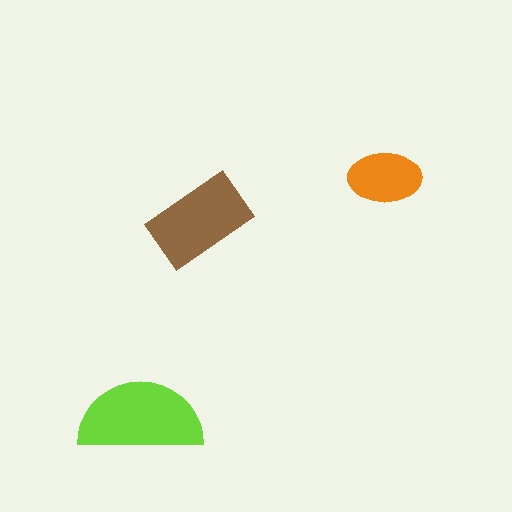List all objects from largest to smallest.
The lime semicircle, the brown rectangle, the orange ellipse.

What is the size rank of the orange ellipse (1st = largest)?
3rd.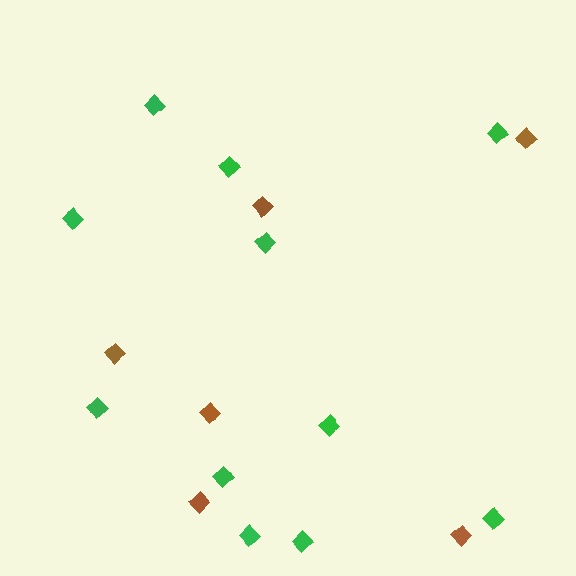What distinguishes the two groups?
There are 2 groups: one group of green diamonds (11) and one group of brown diamonds (6).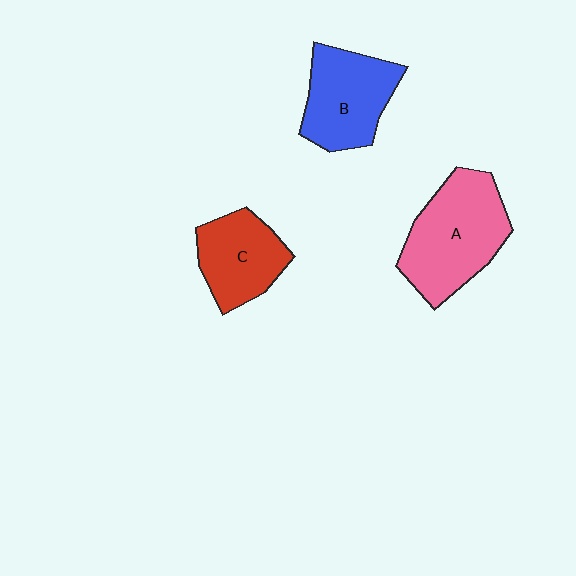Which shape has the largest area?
Shape A (pink).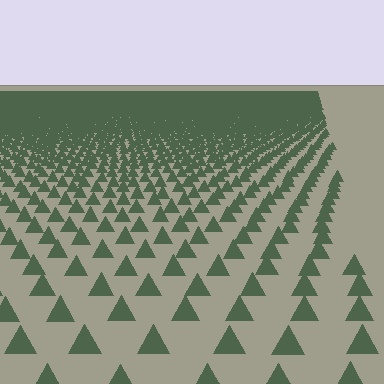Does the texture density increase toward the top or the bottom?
Density increases toward the top.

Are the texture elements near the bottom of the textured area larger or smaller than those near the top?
Larger. Near the bottom, elements are closer to the viewer and appear at a bigger on-screen size.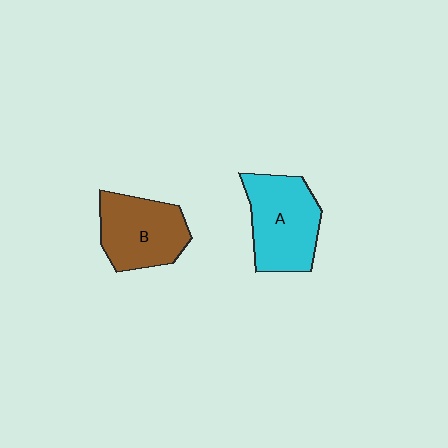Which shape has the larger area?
Shape A (cyan).